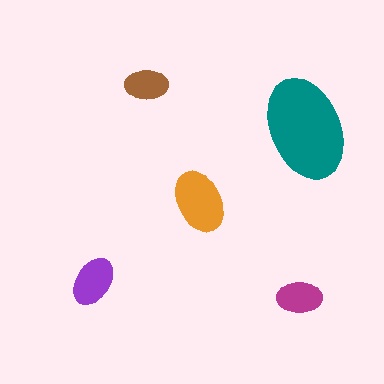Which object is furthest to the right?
The teal ellipse is rightmost.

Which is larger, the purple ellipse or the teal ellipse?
The teal one.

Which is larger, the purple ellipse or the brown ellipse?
The purple one.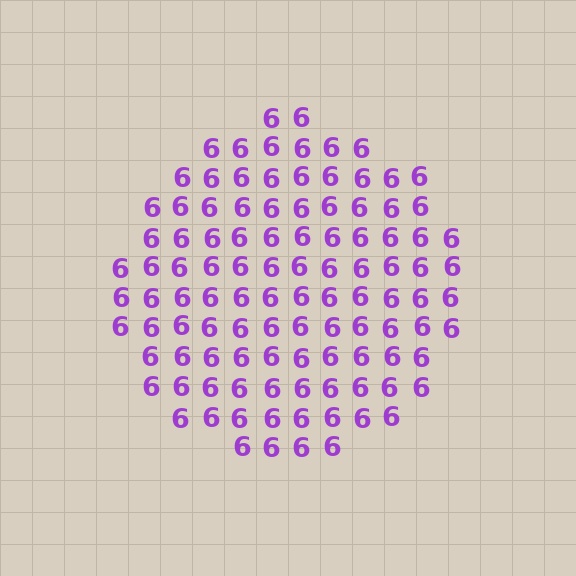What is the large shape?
The large shape is a circle.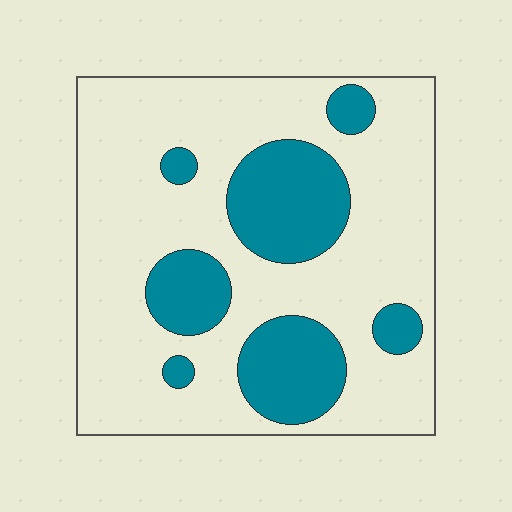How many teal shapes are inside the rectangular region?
7.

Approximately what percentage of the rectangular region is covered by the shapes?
Approximately 25%.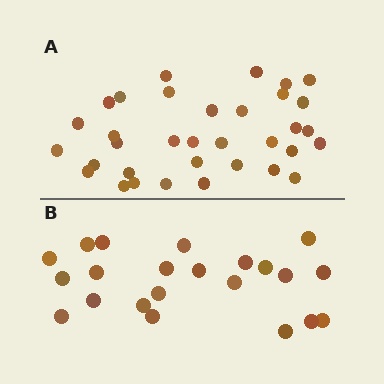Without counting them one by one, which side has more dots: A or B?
Region A (the top region) has more dots.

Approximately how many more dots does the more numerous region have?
Region A has roughly 12 or so more dots than region B.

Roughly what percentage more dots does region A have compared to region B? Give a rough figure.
About 55% more.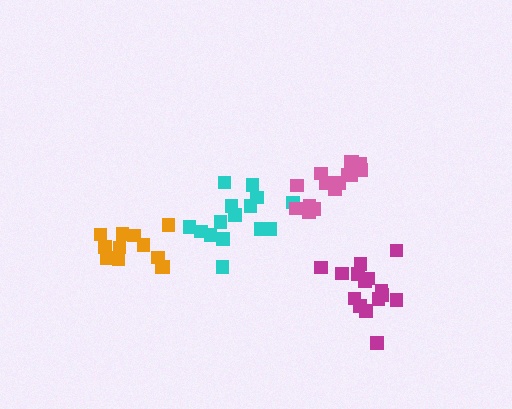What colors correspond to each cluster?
The clusters are colored: orange, cyan, magenta, pink.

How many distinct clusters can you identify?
There are 4 distinct clusters.